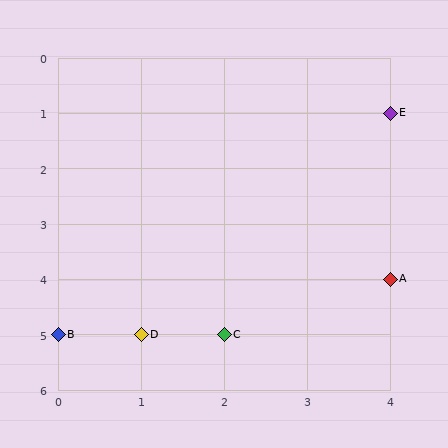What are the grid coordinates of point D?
Point D is at grid coordinates (1, 5).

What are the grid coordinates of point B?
Point B is at grid coordinates (0, 5).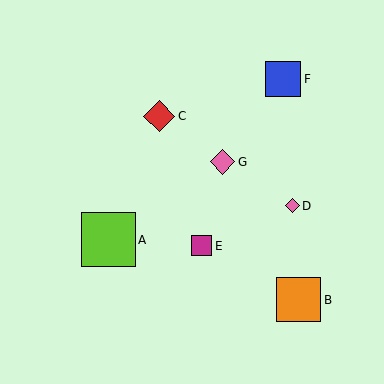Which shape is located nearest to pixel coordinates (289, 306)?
The orange square (labeled B) at (299, 300) is nearest to that location.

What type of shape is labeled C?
Shape C is a red diamond.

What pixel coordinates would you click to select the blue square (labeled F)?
Click at (283, 79) to select the blue square F.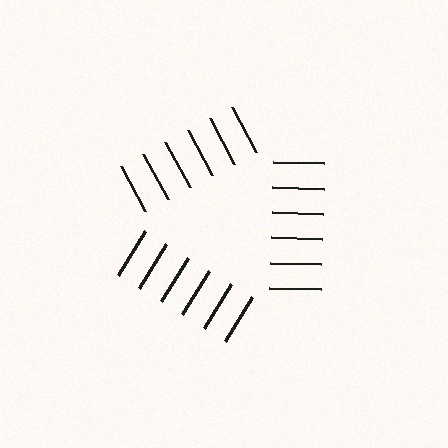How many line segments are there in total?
18 — 6 along each of the 3 edges.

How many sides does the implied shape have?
3 sides — the line-ends trace a triangle.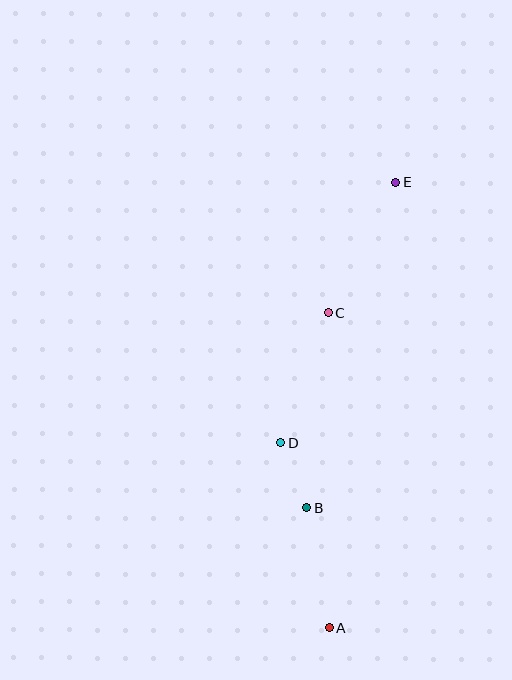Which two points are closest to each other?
Points B and D are closest to each other.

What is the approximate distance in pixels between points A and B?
The distance between A and B is approximately 123 pixels.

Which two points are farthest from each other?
Points A and E are farthest from each other.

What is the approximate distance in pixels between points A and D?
The distance between A and D is approximately 192 pixels.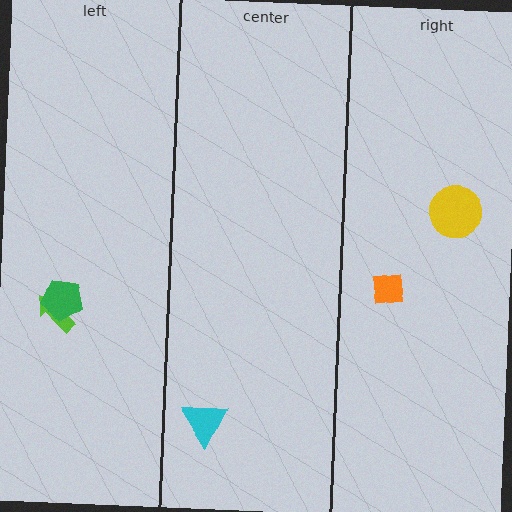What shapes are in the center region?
The cyan triangle.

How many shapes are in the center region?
1.